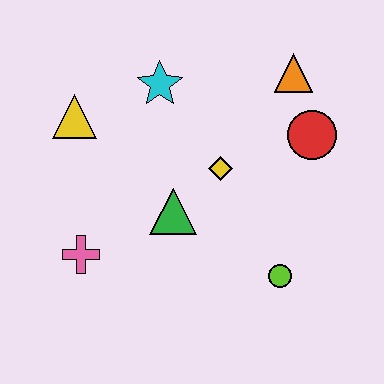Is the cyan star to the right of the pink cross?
Yes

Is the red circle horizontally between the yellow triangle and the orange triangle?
No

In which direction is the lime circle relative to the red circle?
The lime circle is below the red circle.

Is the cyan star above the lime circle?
Yes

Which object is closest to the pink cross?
The green triangle is closest to the pink cross.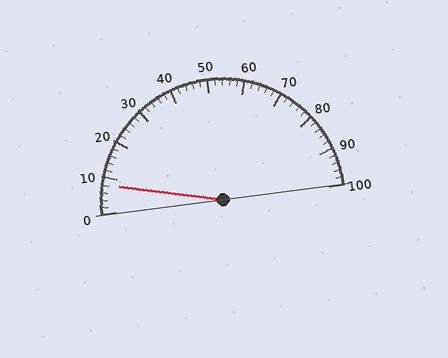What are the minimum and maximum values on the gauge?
The gauge ranges from 0 to 100.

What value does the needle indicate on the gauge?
The needle indicates approximately 8.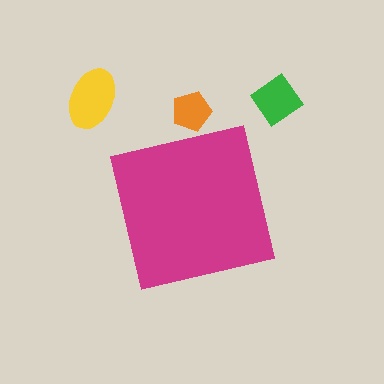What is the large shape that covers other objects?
A magenta square.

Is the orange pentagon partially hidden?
Yes, the orange pentagon is partially hidden behind the magenta square.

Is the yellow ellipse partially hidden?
No, the yellow ellipse is fully visible.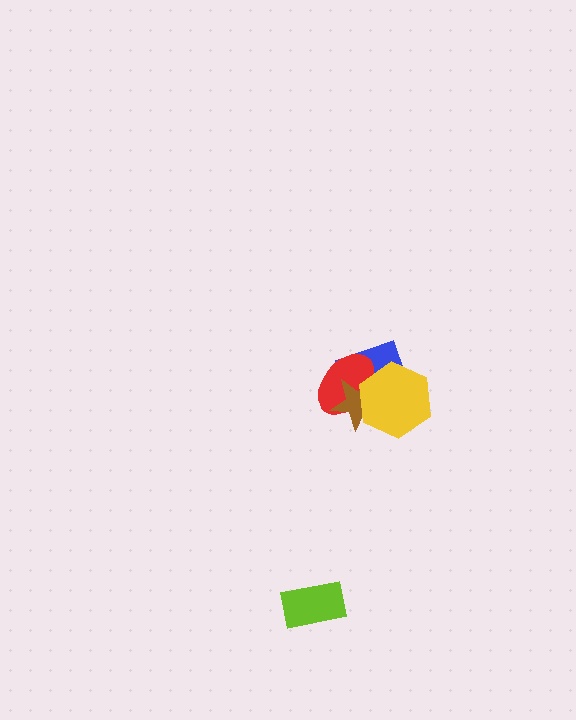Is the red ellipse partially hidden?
Yes, it is partially covered by another shape.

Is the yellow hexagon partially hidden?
No, no other shape covers it.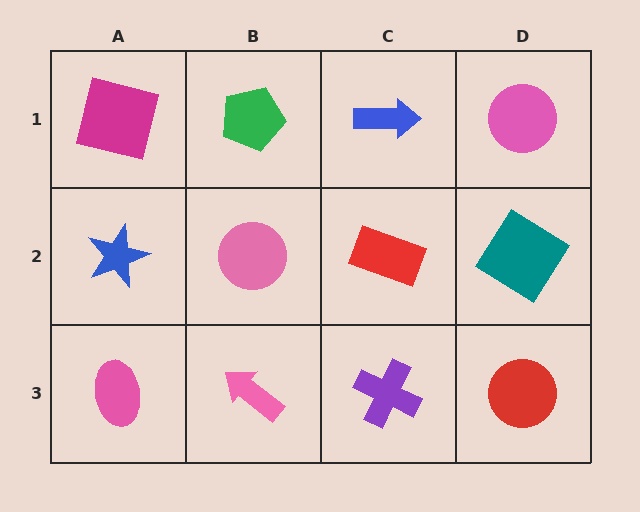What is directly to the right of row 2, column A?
A pink circle.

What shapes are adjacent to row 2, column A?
A magenta square (row 1, column A), a pink ellipse (row 3, column A), a pink circle (row 2, column B).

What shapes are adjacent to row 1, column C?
A red rectangle (row 2, column C), a green pentagon (row 1, column B), a pink circle (row 1, column D).